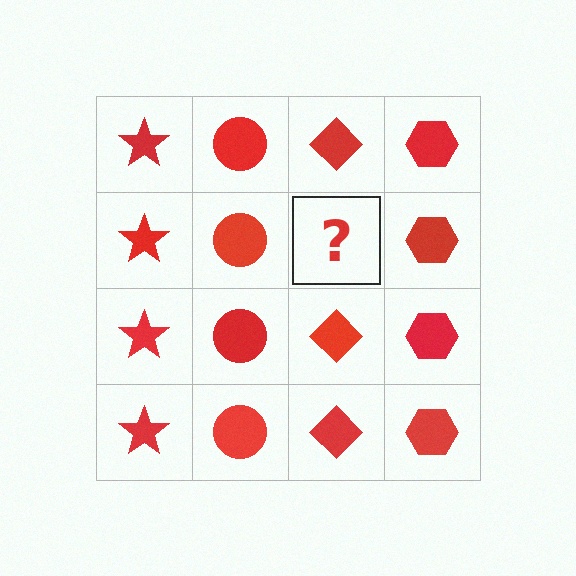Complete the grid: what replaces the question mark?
The question mark should be replaced with a red diamond.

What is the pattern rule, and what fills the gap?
The rule is that each column has a consistent shape. The gap should be filled with a red diamond.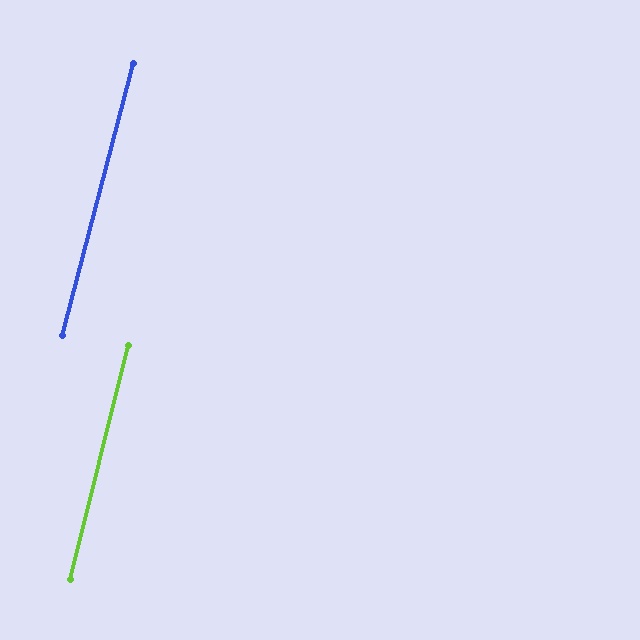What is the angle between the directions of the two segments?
Approximately 1 degree.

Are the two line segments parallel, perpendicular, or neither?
Parallel — their directions differ by only 0.8°.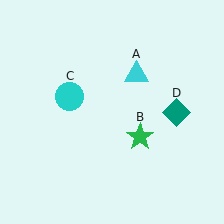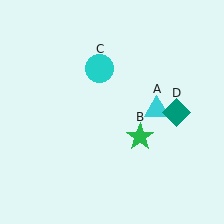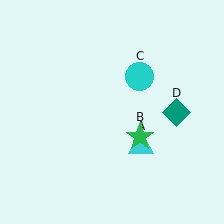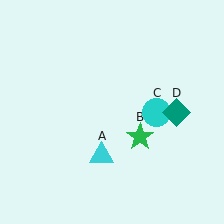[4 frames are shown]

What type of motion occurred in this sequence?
The cyan triangle (object A), cyan circle (object C) rotated clockwise around the center of the scene.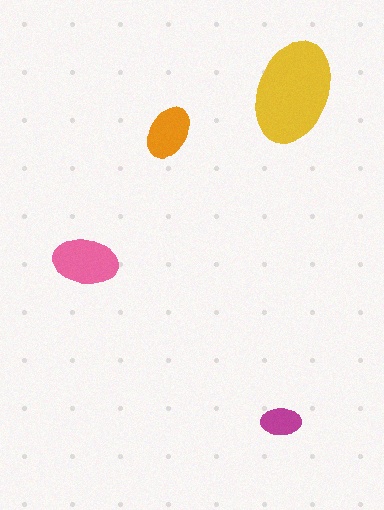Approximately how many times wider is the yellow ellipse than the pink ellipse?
About 1.5 times wider.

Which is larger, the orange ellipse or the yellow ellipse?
The yellow one.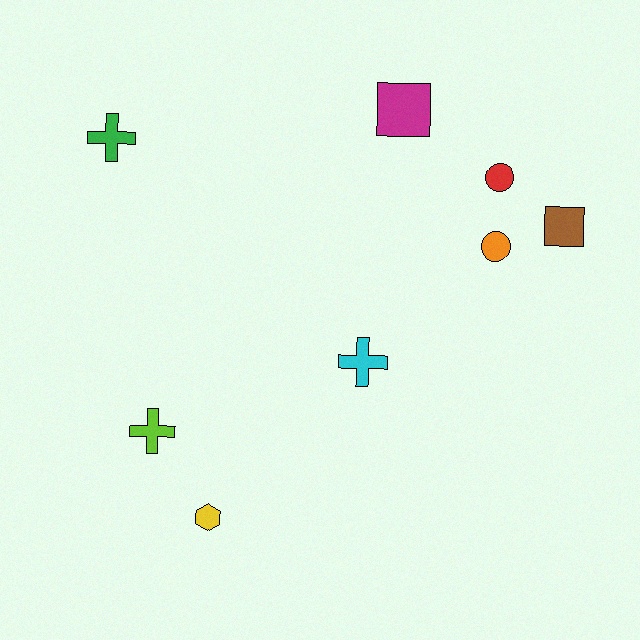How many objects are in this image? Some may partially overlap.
There are 8 objects.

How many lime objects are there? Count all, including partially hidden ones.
There is 1 lime object.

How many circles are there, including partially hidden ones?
There are 2 circles.